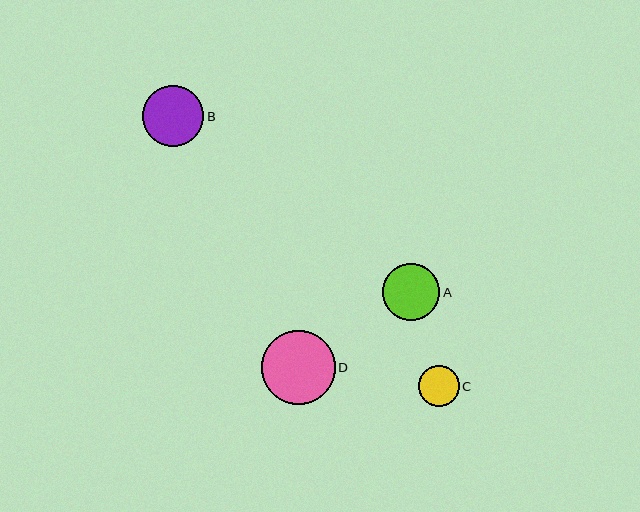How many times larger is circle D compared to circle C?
Circle D is approximately 1.8 times the size of circle C.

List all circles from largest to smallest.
From largest to smallest: D, B, A, C.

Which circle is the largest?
Circle D is the largest with a size of approximately 74 pixels.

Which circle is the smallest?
Circle C is the smallest with a size of approximately 40 pixels.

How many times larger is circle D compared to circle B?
Circle D is approximately 1.2 times the size of circle B.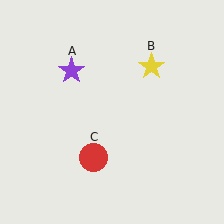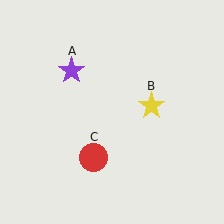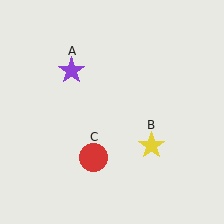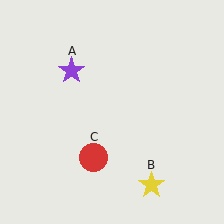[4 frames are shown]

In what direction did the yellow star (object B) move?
The yellow star (object B) moved down.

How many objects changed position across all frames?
1 object changed position: yellow star (object B).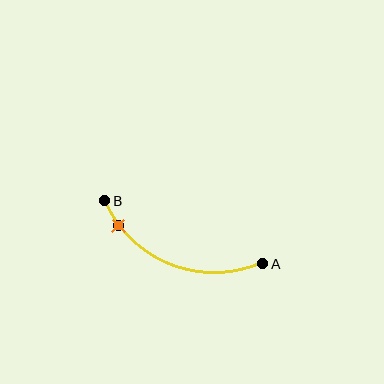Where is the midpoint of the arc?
The arc midpoint is the point on the curve farthest from the straight line joining A and B. It sits below that line.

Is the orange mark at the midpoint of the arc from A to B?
No. The orange mark lies on the arc but is closer to endpoint B. The arc midpoint would be at the point on the curve equidistant along the arc from both A and B.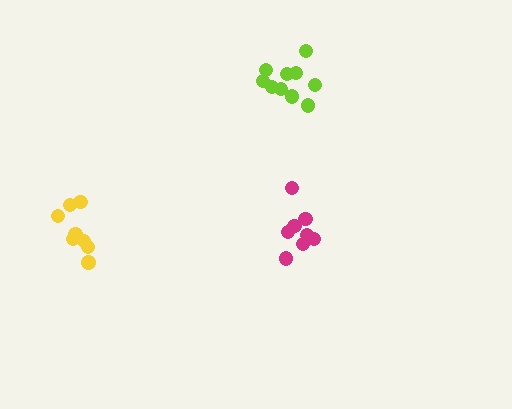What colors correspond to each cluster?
The clusters are colored: magenta, lime, yellow.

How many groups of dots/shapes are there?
There are 3 groups.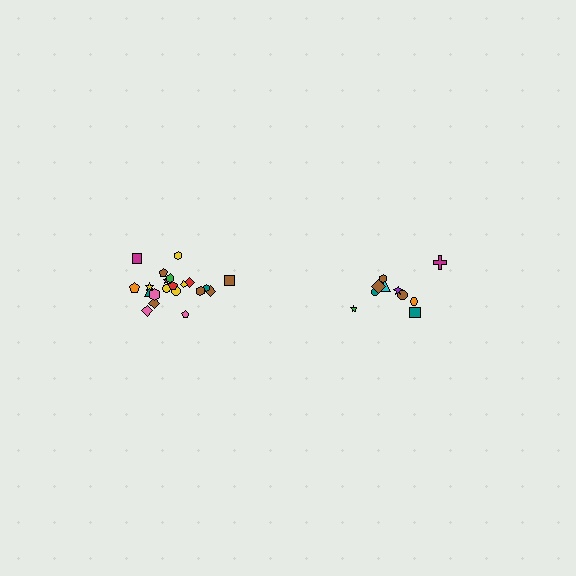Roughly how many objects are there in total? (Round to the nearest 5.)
Roughly 30 objects in total.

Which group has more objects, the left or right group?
The left group.